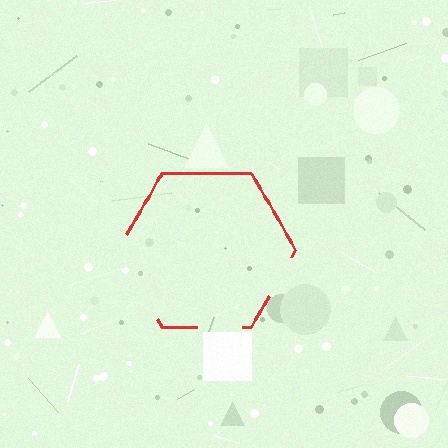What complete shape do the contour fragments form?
The contour fragments form a hexagon.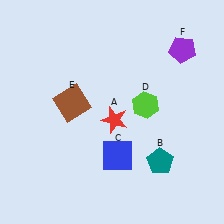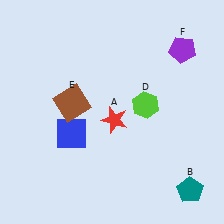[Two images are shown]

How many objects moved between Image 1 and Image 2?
2 objects moved between the two images.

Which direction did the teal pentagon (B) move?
The teal pentagon (B) moved right.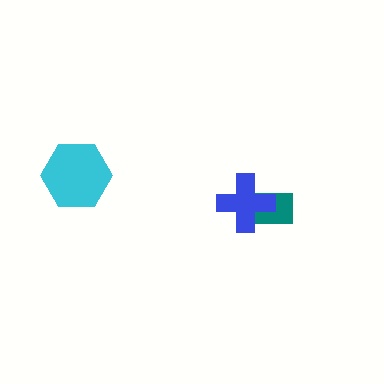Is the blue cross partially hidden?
No, no other shape covers it.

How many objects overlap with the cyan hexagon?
0 objects overlap with the cyan hexagon.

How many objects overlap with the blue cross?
1 object overlaps with the blue cross.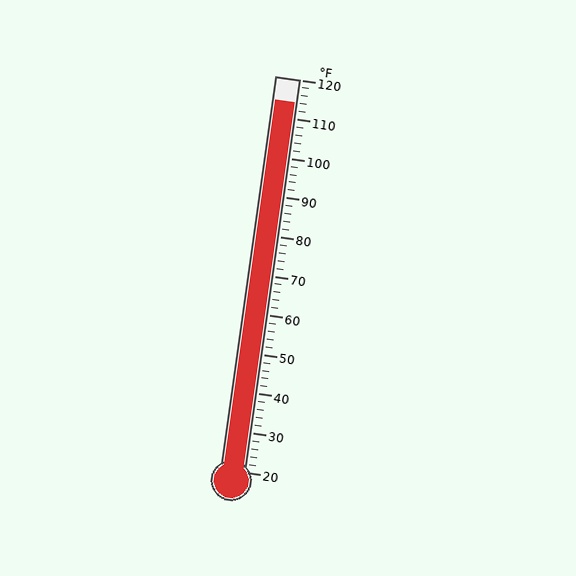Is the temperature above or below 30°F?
The temperature is above 30°F.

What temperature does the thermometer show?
The thermometer shows approximately 114°F.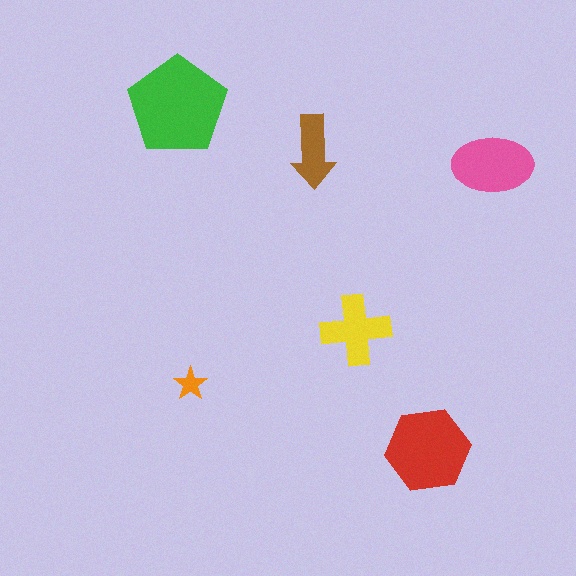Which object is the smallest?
The orange star.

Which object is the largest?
The green pentagon.